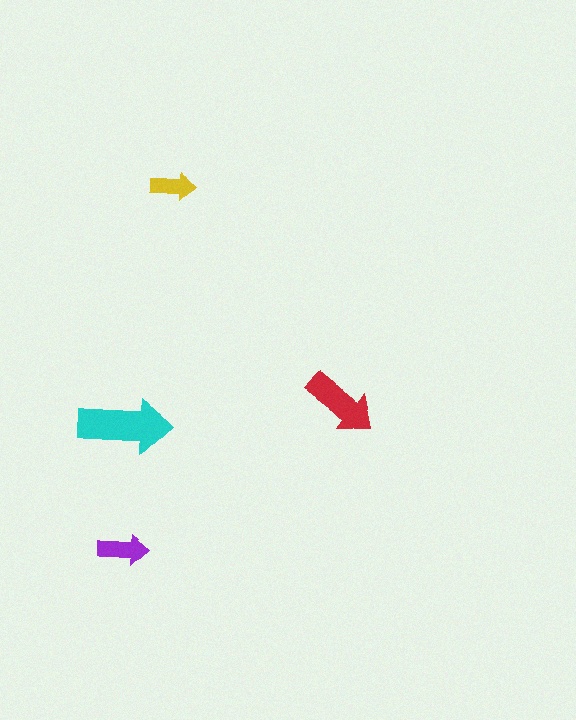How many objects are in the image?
There are 4 objects in the image.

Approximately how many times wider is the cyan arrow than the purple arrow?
About 2 times wider.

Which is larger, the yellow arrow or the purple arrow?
The purple one.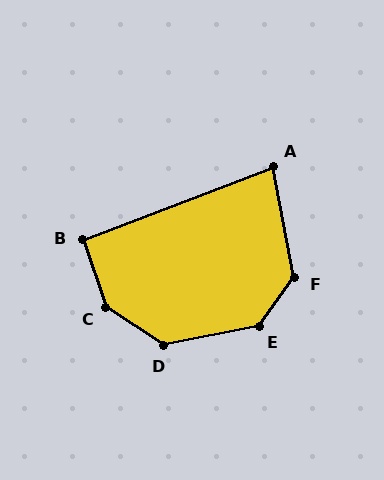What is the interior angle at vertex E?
Approximately 137 degrees (obtuse).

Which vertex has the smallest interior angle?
A, at approximately 80 degrees.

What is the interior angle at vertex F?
Approximately 133 degrees (obtuse).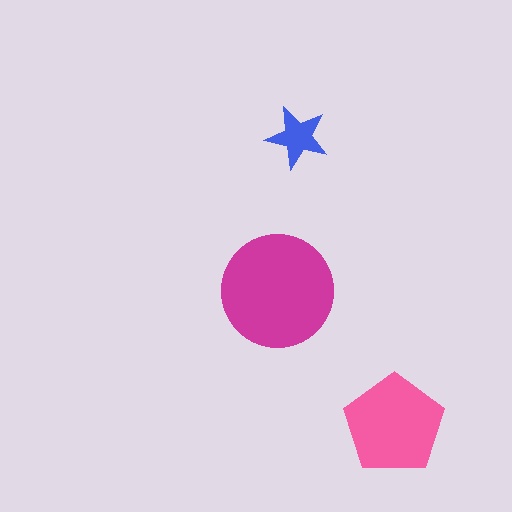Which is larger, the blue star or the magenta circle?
The magenta circle.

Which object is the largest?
The magenta circle.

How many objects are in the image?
There are 3 objects in the image.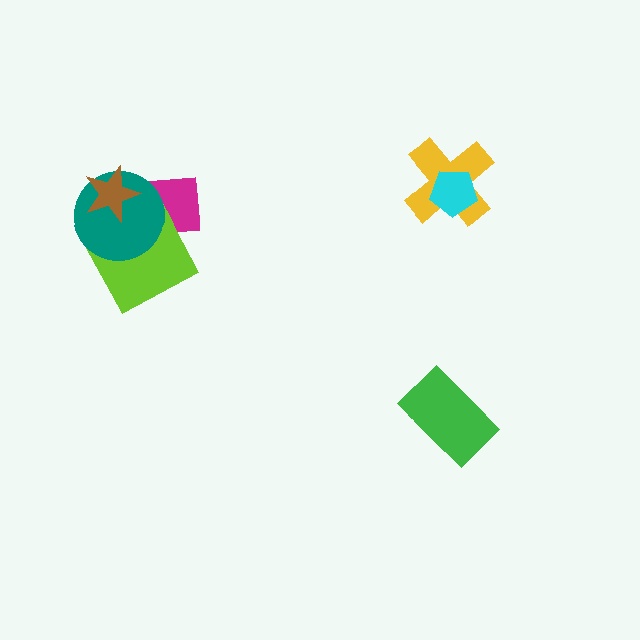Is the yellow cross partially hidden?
Yes, it is partially covered by another shape.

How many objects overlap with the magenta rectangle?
3 objects overlap with the magenta rectangle.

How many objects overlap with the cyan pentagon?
1 object overlaps with the cyan pentagon.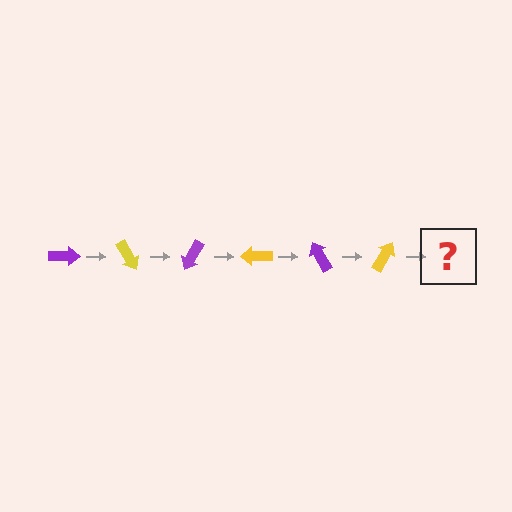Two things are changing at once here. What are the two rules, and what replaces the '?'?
The two rules are that it rotates 60 degrees each step and the color cycles through purple and yellow. The '?' should be a purple arrow, rotated 360 degrees from the start.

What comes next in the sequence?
The next element should be a purple arrow, rotated 360 degrees from the start.